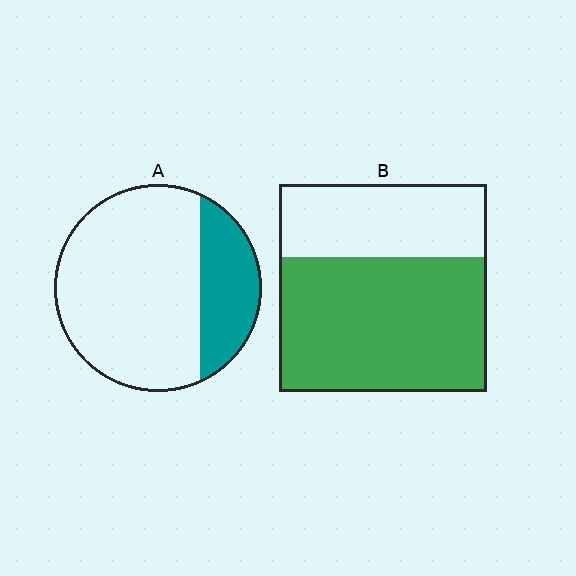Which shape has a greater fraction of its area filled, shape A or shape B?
Shape B.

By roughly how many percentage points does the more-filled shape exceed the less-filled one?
By roughly 40 percentage points (B over A).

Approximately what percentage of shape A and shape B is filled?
A is approximately 25% and B is approximately 65%.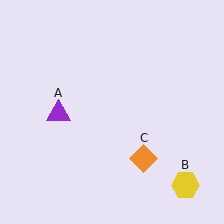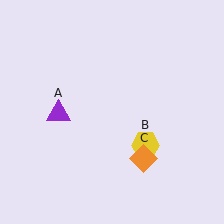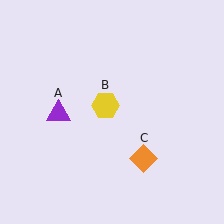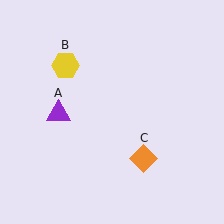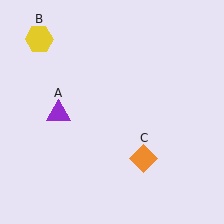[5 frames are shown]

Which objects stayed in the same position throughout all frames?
Purple triangle (object A) and orange diamond (object C) remained stationary.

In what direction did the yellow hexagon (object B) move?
The yellow hexagon (object B) moved up and to the left.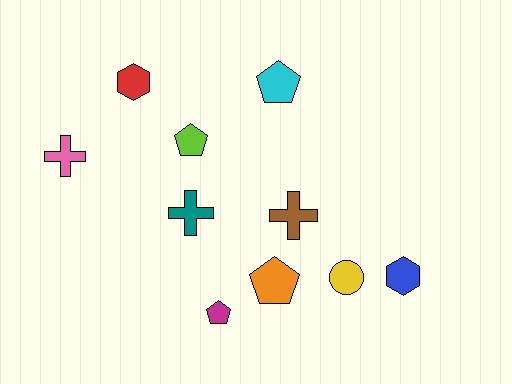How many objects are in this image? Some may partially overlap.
There are 10 objects.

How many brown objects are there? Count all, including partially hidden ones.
There is 1 brown object.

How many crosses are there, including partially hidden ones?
There are 3 crosses.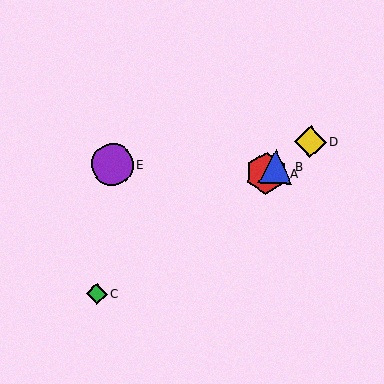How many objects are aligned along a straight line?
4 objects (A, B, C, D) are aligned along a straight line.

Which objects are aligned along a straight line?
Objects A, B, C, D are aligned along a straight line.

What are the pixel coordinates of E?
Object E is at (112, 164).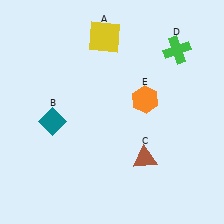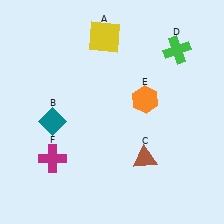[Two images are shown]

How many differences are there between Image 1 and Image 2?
There is 1 difference between the two images.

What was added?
A magenta cross (F) was added in Image 2.